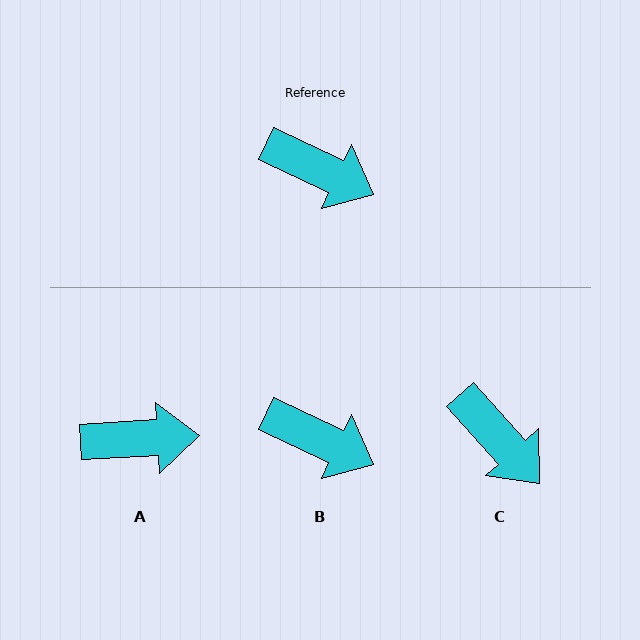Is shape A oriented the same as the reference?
No, it is off by about 28 degrees.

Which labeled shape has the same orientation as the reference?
B.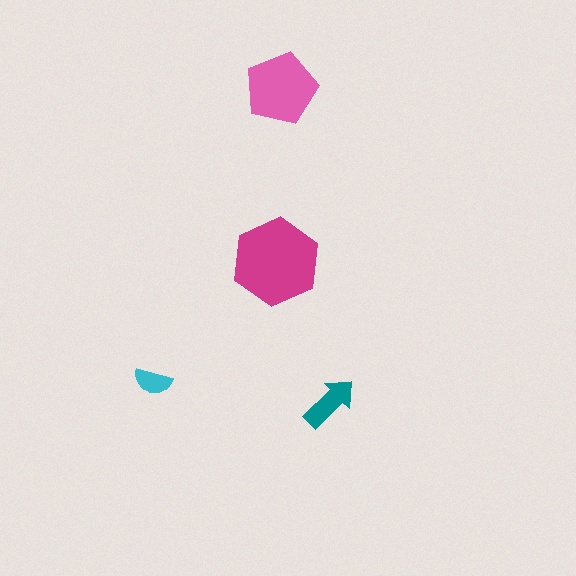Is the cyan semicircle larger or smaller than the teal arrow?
Smaller.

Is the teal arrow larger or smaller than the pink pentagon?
Smaller.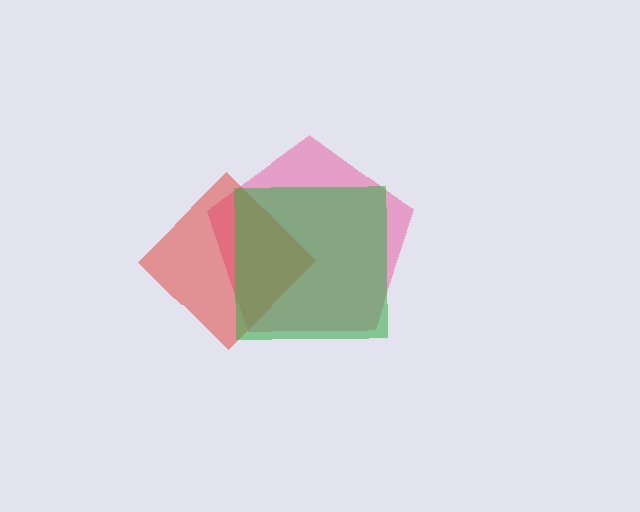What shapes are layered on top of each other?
The layered shapes are: a pink pentagon, a red diamond, a green square.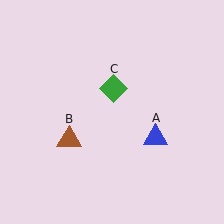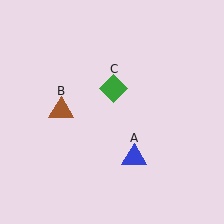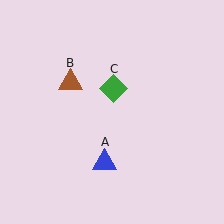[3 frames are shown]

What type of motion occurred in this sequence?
The blue triangle (object A), brown triangle (object B) rotated clockwise around the center of the scene.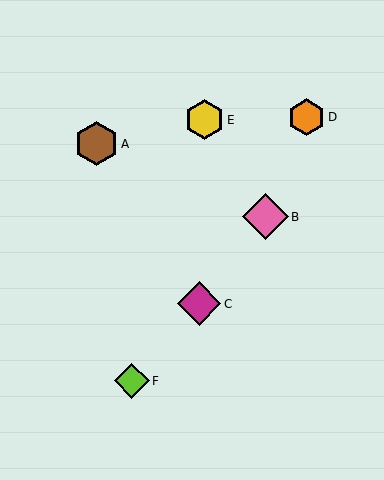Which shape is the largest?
The pink diamond (labeled B) is the largest.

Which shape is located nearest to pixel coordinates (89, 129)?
The brown hexagon (labeled A) at (96, 144) is nearest to that location.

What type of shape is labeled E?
Shape E is a yellow hexagon.